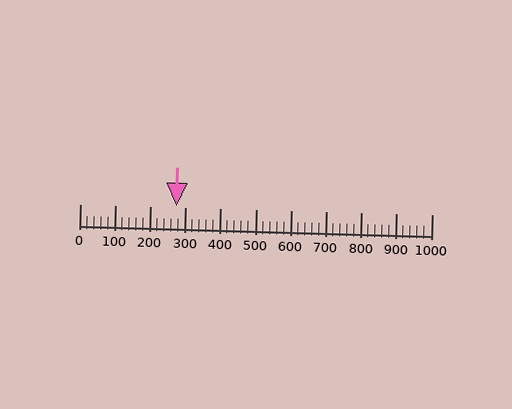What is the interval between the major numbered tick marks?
The major tick marks are spaced 100 units apart.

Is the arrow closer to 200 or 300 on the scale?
The arrow is closer to 300.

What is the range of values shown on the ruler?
The ruler shows values from 0 to 1000.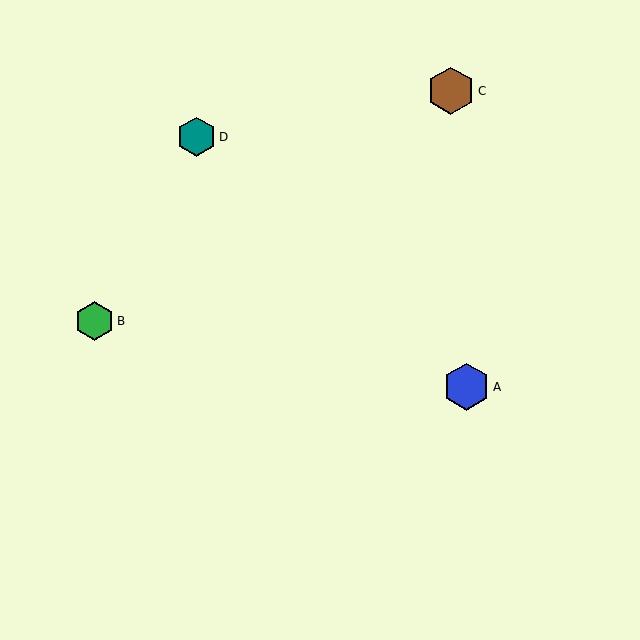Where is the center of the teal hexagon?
The center of the teal hexagon is at (196, 137).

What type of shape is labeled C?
Shape C is a brown hexagon.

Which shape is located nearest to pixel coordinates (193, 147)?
The teal hexagon (labeled D) at (196, 137) is nearest to that location.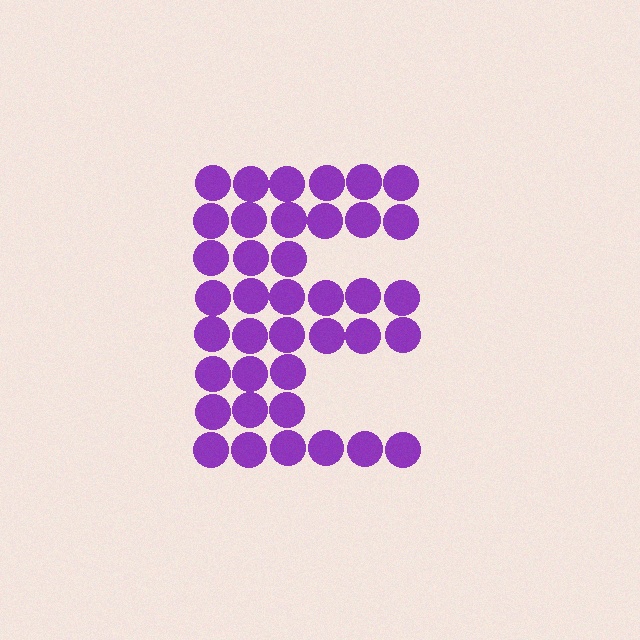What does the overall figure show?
The overall figure shows the letter E.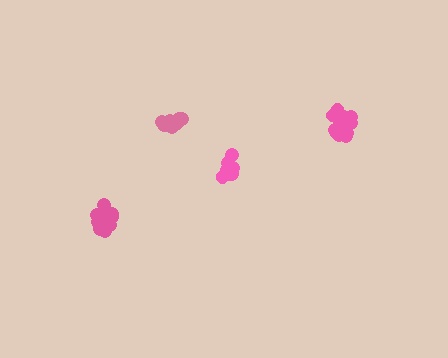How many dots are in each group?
Group 1: 13 dots, Group 2: 7 dots, Group 3: 13 dots, Group 4: 9 dots (42 total).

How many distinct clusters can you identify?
There are 4 distinct clusters.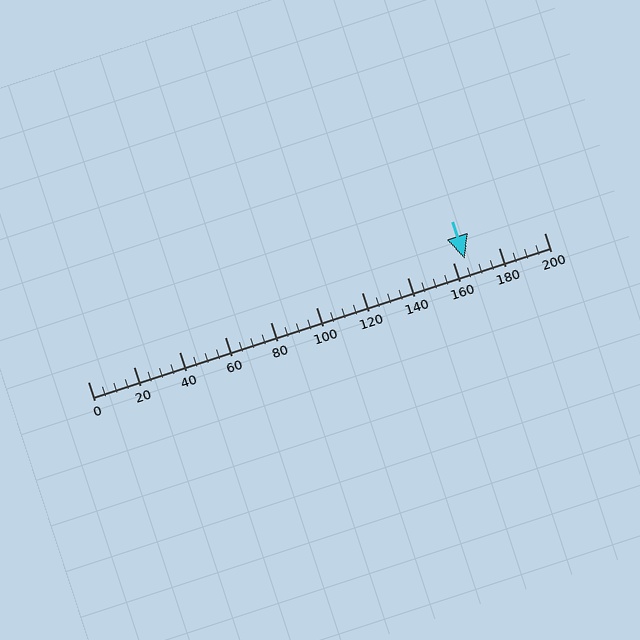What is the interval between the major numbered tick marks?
The major tick marks are spaced 20 units apart.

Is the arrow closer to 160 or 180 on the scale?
The arrow is closer to 160.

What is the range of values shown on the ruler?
The ruler shows values from 0 to 200.